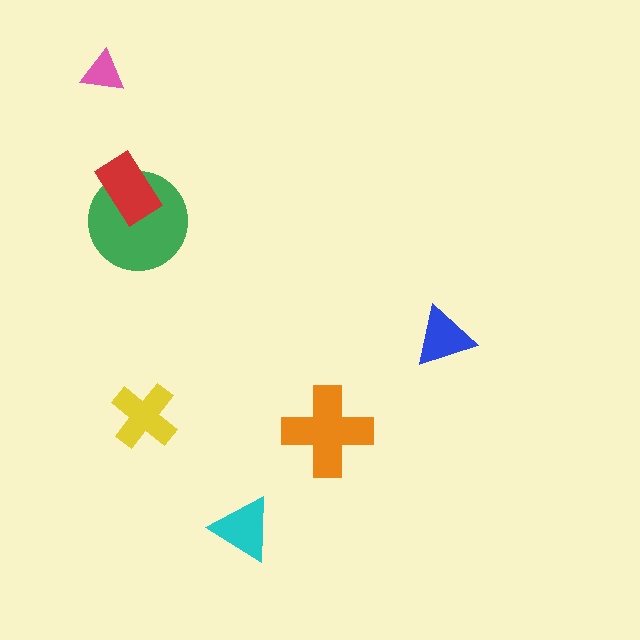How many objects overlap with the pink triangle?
0 objects overlap with the pink triangle.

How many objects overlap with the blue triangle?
0 objects overlap with the blue triangle.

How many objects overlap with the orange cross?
0 objects overlap with the orange cross.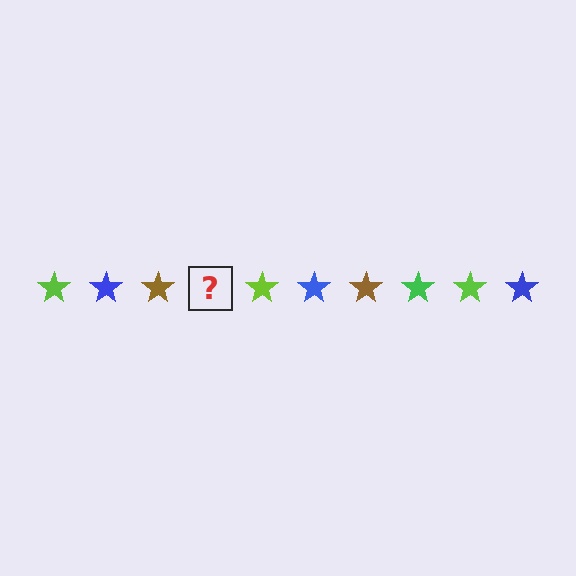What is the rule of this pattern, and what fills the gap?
The rule is that the pattern cycles through lime, blue, brown, green stars. The gap should be filled with a green star.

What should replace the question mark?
The question mark should be replaced with a green star.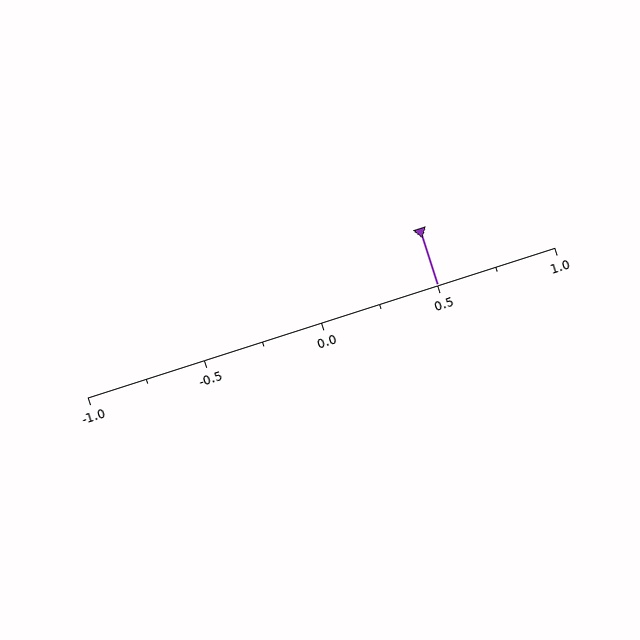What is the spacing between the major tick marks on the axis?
The major ticks are spaced 0.5 apart.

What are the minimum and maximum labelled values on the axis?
The axis runs from -1.0 to 1.0.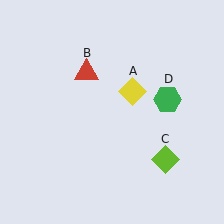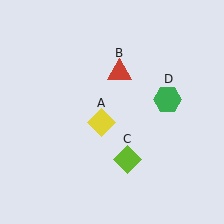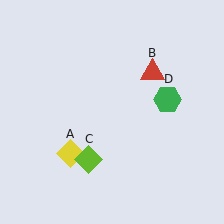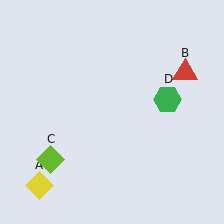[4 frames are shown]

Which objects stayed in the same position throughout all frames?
Green hexagon (object D) remained stationary.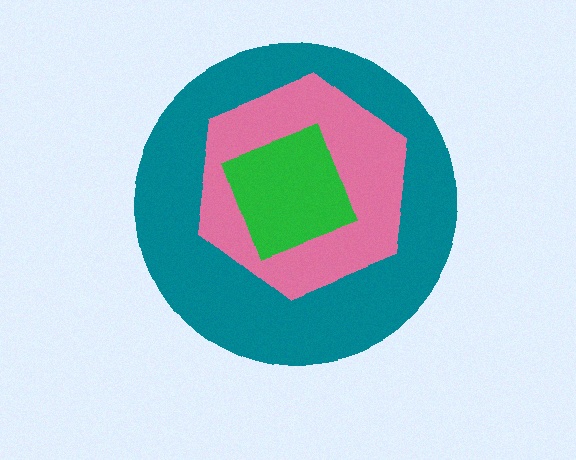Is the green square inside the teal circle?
Yes.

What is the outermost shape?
The teal circle.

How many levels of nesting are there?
3.